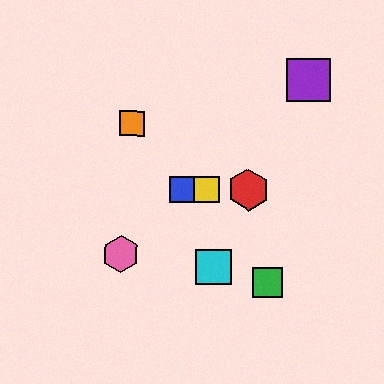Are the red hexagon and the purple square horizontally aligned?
No, the red hexagon is at y≈190 and the purple square is at y≈80.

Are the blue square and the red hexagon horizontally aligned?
Yes, both are at y≈189.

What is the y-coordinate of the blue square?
The blue square is at y≈189.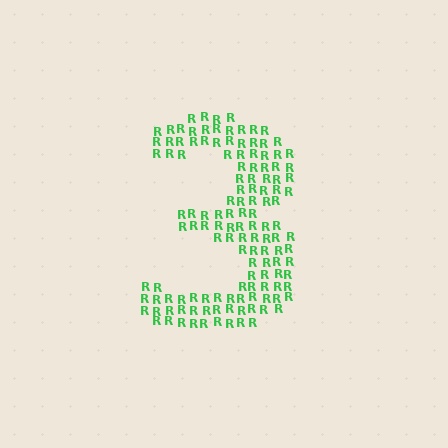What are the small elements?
The small elements are letter R's.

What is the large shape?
The large shape is the digit 3.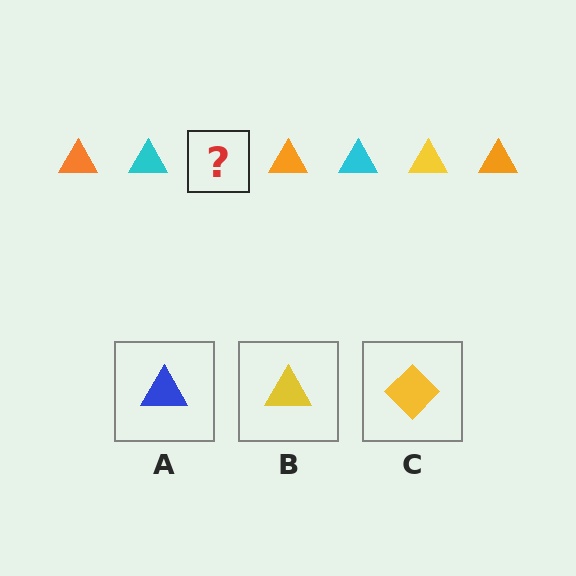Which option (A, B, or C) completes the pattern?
B.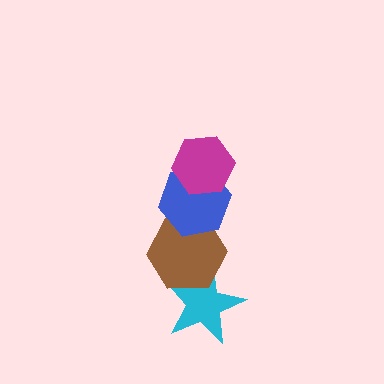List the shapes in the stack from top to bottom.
From top to bottom: the magenta hexagon, the blue hexagon, the brown hexagon, the cyan star.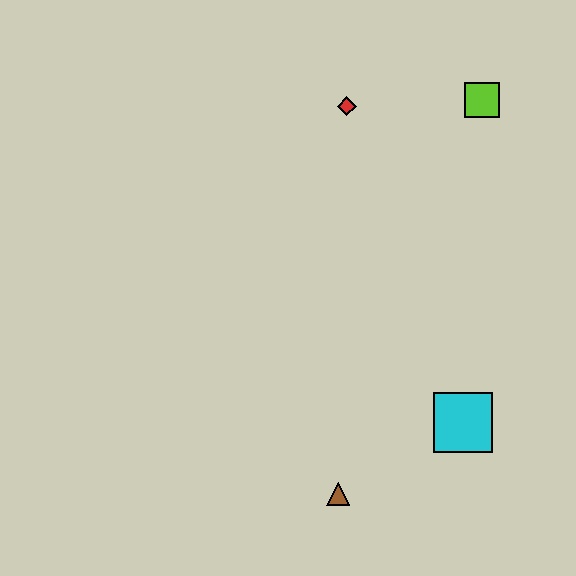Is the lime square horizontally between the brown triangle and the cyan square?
No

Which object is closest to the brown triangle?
The cyan square is closest to the brown triangle.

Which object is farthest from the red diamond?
The brown triangle is farthest from the red diamond.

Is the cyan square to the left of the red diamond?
No